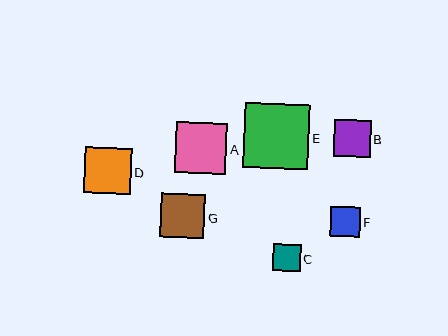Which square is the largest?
Square E is the largest with a size of approximately 65 pixels.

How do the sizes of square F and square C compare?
Square F and square C are approximately the same size.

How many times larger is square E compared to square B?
Square E is approximately 1.8 times the size of square B.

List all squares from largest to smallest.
From largest to smallest: E, A, D, G, B, F, C.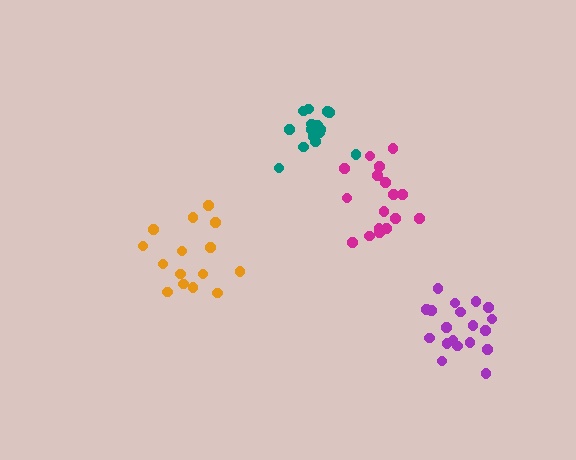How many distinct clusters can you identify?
There are 4 distinct clusters.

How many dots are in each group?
Group 1: 19 dots, Group 2: 16 dots, Group 3: 17 dots, Group 4: 15 dots (67 total).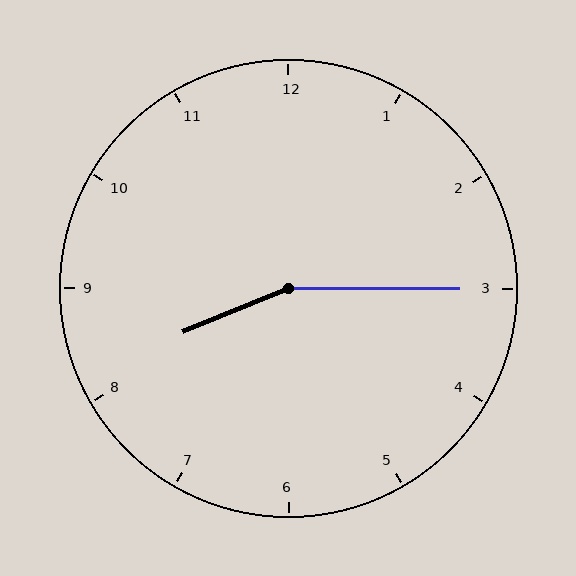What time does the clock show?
8:15.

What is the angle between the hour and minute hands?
Approximately 158 degrees.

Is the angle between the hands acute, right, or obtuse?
It is obtuse.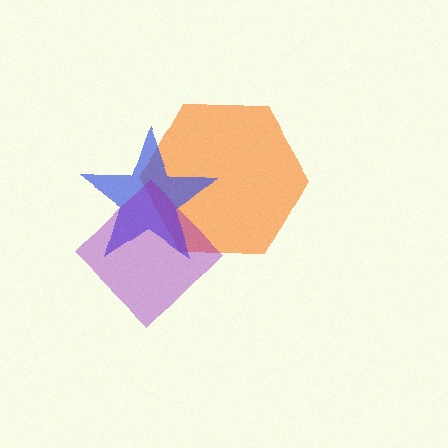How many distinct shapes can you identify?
There are 3 distinct shapes: an orange hexagon, a blue star, a purple diamond.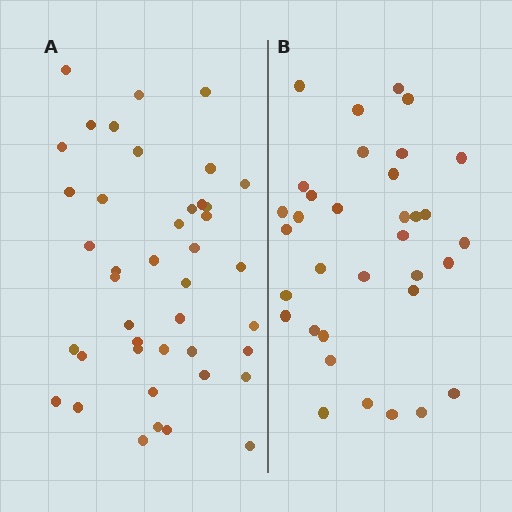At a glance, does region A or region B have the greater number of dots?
Region A (the left region) has more dots.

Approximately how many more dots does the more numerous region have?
Region A has roughly 8 or so more dots than region B.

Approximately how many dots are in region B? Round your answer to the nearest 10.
About 30 dots. (The exact count is 34, which rounds to 30.)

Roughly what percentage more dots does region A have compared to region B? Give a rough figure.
About 25% more.